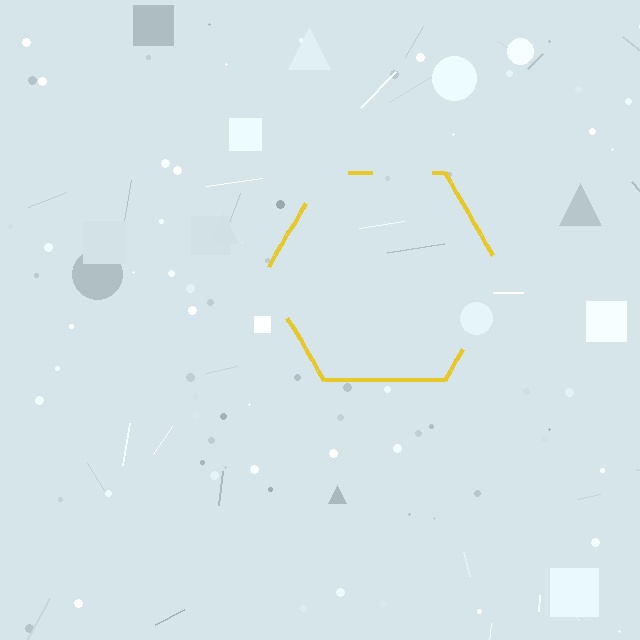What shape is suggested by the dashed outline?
The dashed outline suggests a hexagon.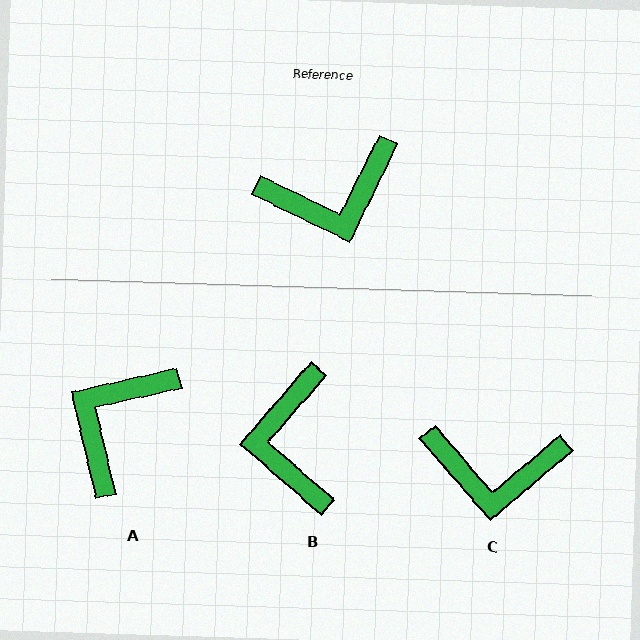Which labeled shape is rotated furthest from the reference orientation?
A, about 141 degrees away.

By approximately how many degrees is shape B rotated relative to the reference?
Approximately 105 degrees clockwise.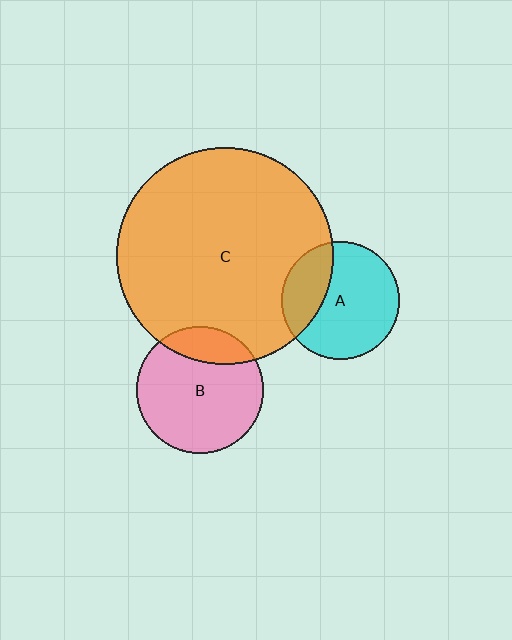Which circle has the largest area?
Circle C (orange).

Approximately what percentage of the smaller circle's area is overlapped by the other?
Approximately 20%.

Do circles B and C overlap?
Yes.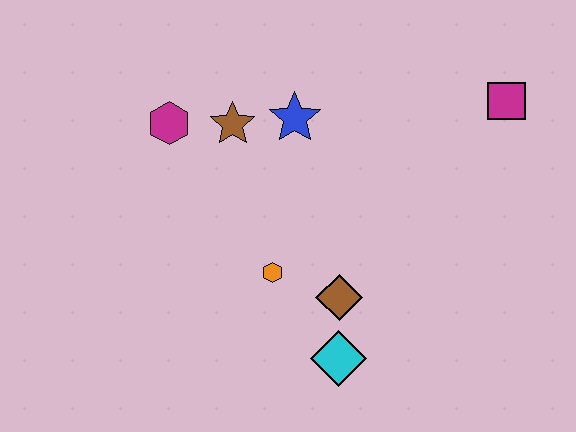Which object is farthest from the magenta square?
The magenta hexagon is farthest from the magenta square.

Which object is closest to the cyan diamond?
The brown diamond is closest to the cyan diamond.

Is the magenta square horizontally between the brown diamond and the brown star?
No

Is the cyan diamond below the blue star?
Yes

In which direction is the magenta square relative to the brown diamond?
The magenta square is above the brown diamond.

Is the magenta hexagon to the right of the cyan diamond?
No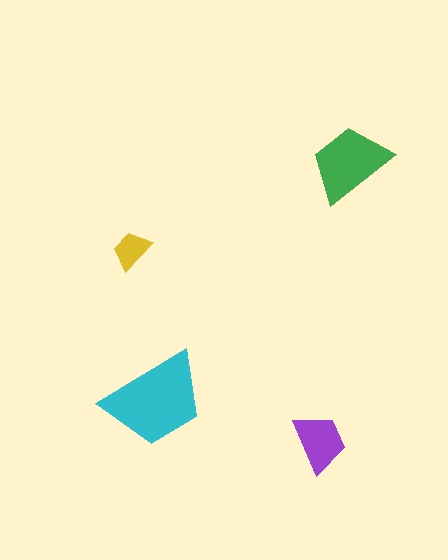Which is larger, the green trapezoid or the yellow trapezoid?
The green one.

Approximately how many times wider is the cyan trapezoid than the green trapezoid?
About 1.5 times wider.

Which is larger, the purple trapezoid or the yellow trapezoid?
The purple one.